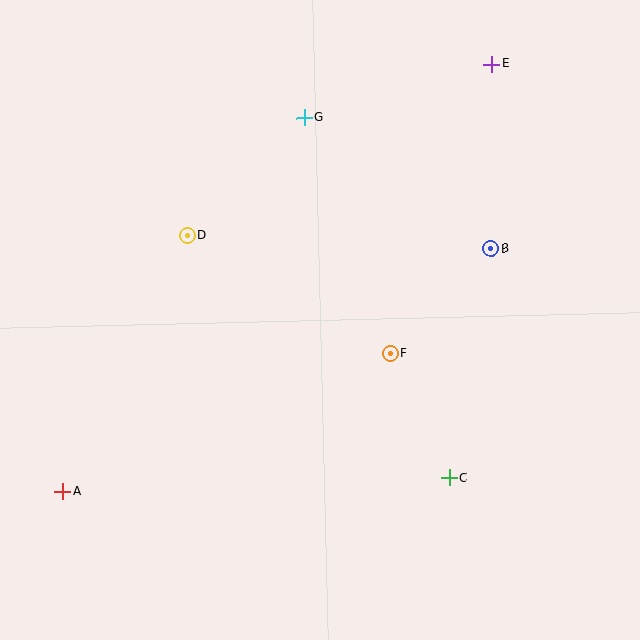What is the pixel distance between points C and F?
The distance between C and F is 138 pixels.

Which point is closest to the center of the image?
Point F at (390, 353) is closest to the center.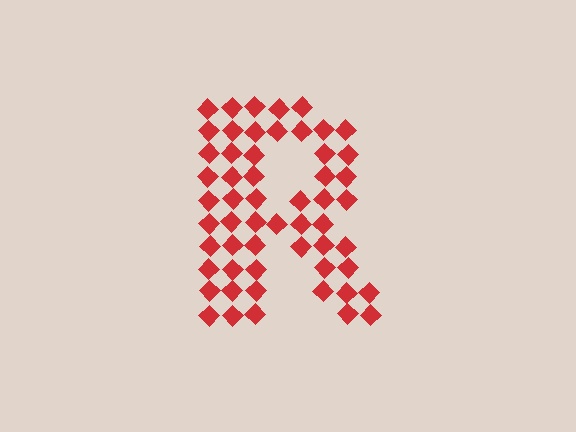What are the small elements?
The small elements are diamonds.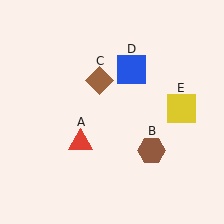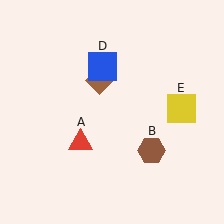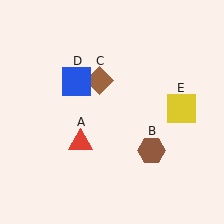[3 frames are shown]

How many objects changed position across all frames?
1 object changed position: blue square (object D).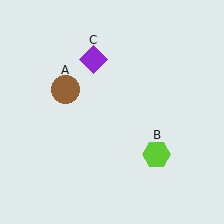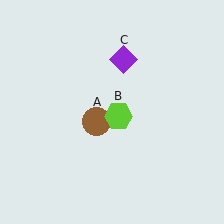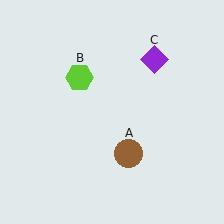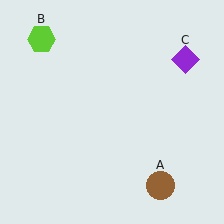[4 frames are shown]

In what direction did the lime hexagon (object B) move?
The lime hexagon (object B) moved up and to the left.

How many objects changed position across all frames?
3 objects changed position: brown circle (object A), lime hexagon (object B), purple diamond (object C).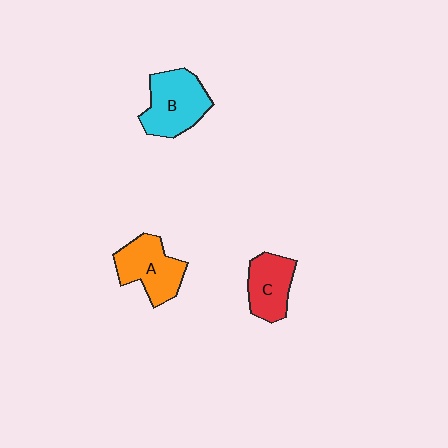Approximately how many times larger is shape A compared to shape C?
Approximately 1.2 times.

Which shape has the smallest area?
Shape C (red).